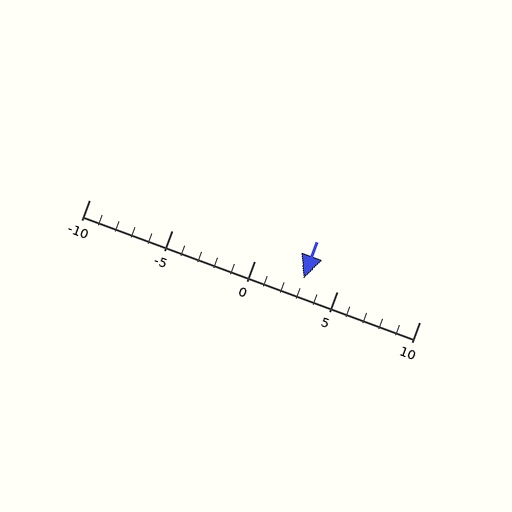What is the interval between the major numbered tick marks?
The major tick marks are spaced 5 units apart.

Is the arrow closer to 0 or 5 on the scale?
The arrow is closer to 5.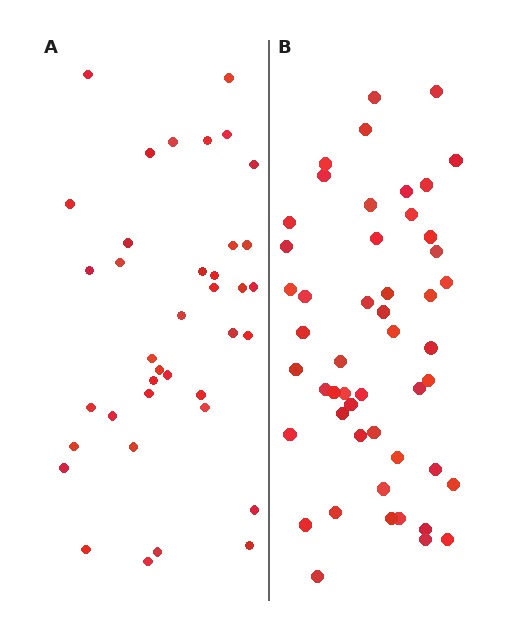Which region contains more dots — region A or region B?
Region B (the right region) has more dots.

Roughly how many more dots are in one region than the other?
Region B has roughly 12 or so more dots than region A.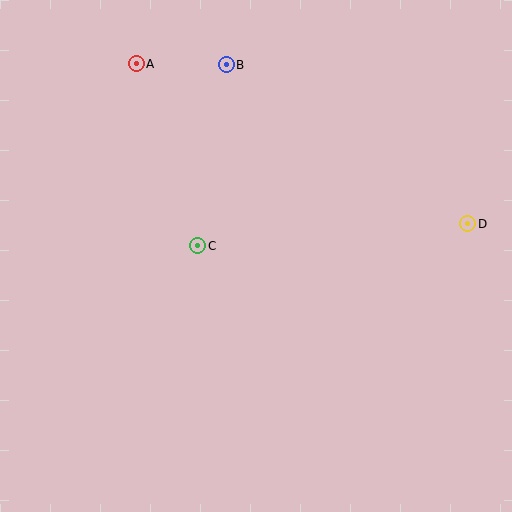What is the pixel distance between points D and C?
The distance between D and C is 271 pixels.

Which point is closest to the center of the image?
Point C at (197, 246) is closest to the center.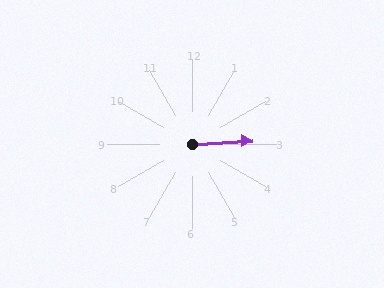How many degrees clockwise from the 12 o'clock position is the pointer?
Approximately 86 degrees.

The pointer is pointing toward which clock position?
Roughly 3 o'clock.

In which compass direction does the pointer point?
East.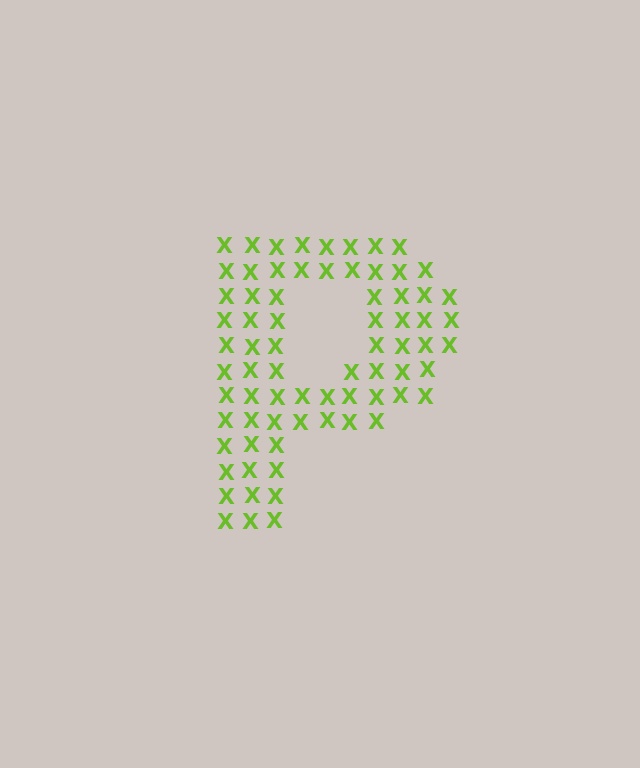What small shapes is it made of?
It is made of small letter X's.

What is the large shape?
The large shape is the letter P.